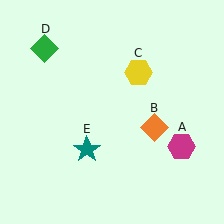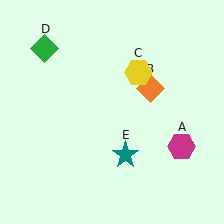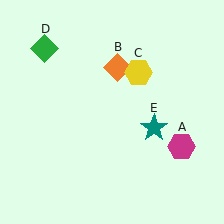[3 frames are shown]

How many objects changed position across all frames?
2 objects changed position: orange diamond (object B), teal star (object E).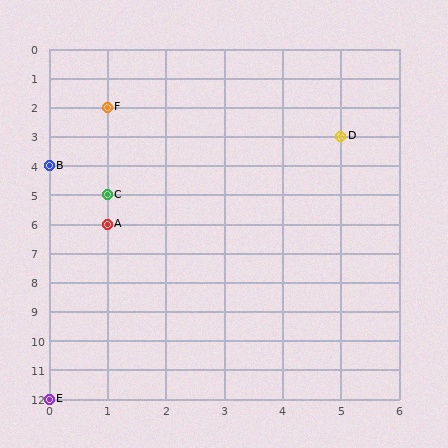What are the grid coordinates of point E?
Point E is at grid coordinates (0, 12).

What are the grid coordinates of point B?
Point B is at grid coordinates (0, 4).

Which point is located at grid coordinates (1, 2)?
Point F is at (1, 2).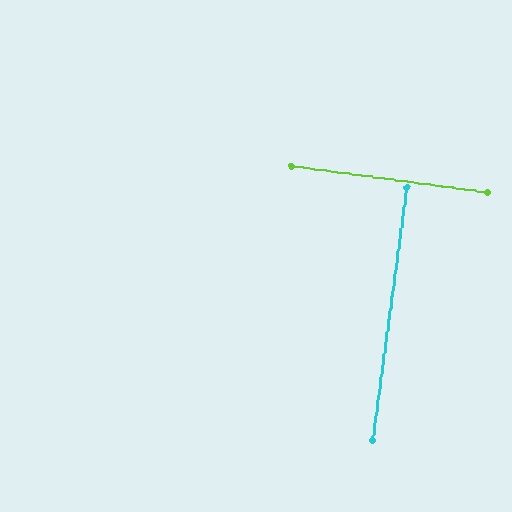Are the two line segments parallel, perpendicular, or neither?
Perpendicular — they meet at approximately 90°.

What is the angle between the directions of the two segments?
Approximately 90 degrees.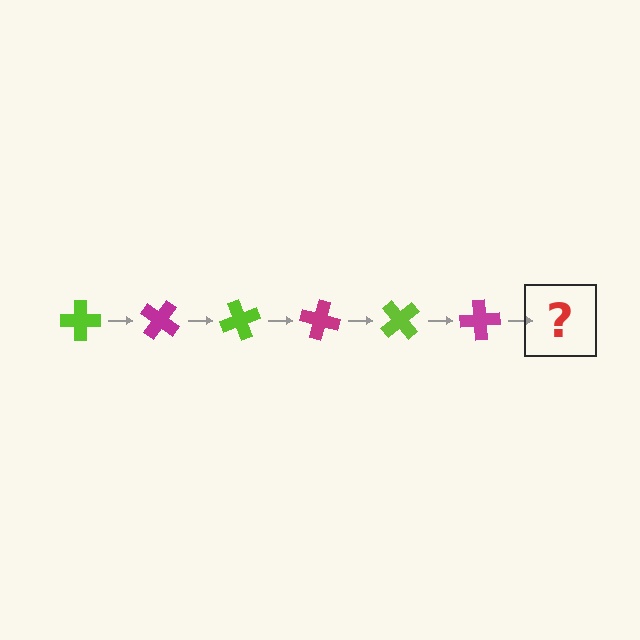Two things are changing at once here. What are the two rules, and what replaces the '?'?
The two rules are that it rotates 35 degrees each step and the color cycles through lime and magenta. The '?' should be a lime cross, rotated 210 degrees from the start.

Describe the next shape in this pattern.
It should be a lime cross, rotated 210 degrees from the start.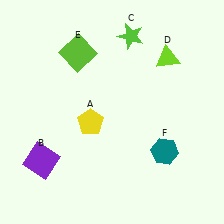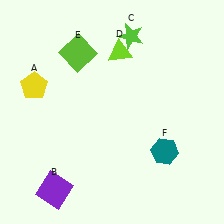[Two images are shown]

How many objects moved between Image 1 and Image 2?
3 objects moved between the two images.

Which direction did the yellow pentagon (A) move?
The yellow pentagon (A) moved left.